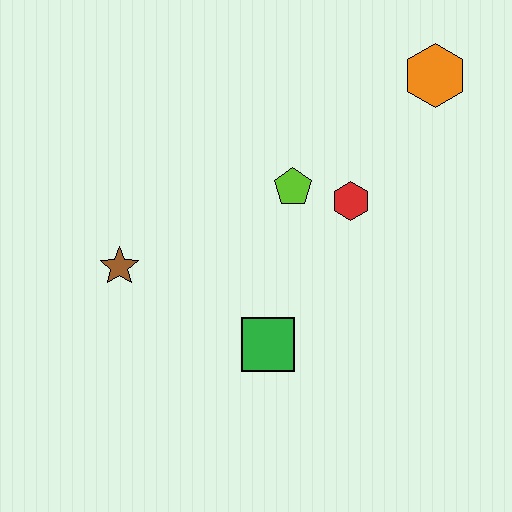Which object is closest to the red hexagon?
The lime pentagon is closest to the red hexagon.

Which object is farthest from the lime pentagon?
The brown star is farthest from the lime pentagon.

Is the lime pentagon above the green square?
Yes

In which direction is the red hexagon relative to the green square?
The red hexagon is above the green square.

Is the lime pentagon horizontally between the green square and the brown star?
No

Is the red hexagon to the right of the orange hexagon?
No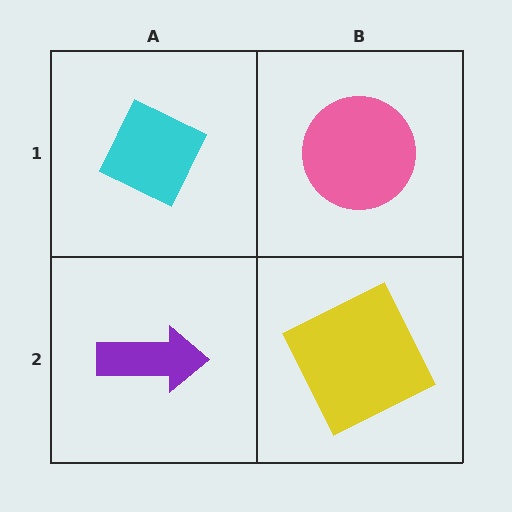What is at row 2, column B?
A yellow square.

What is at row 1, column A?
A cyan diamond.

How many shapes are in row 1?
2 shapes.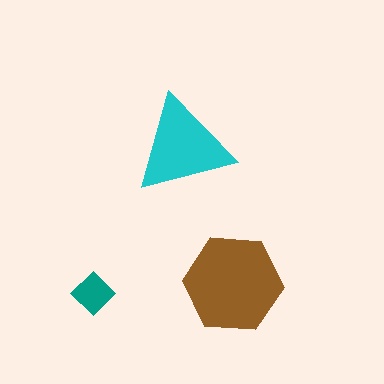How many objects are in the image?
There are 3 objects in the image.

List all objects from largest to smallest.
The brown hexagon, the cyan triangle, the teal diamond.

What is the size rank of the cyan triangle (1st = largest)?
2nd.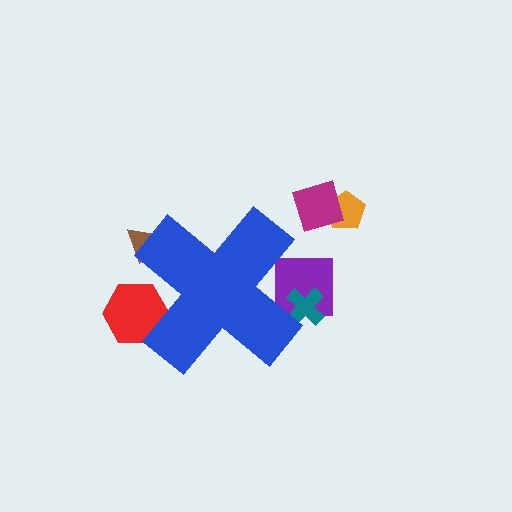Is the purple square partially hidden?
Yes, the purple square is partially hidden behind the blue cross.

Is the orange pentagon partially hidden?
No, the orange pentagon is fully visible.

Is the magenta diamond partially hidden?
No, the magenta diamond is fully visible.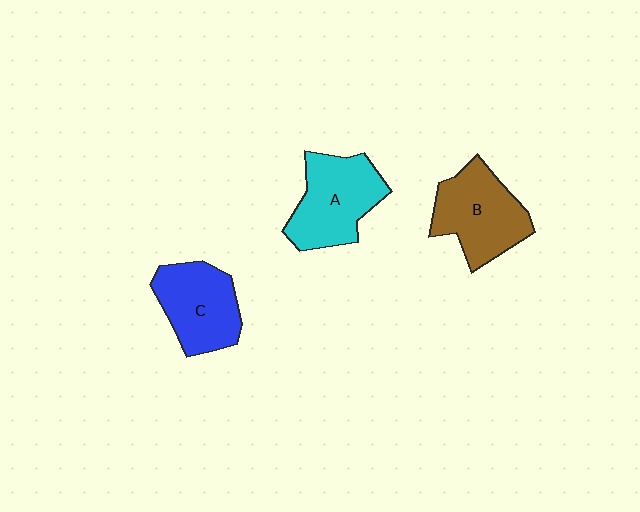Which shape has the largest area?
Shape A (cyan).